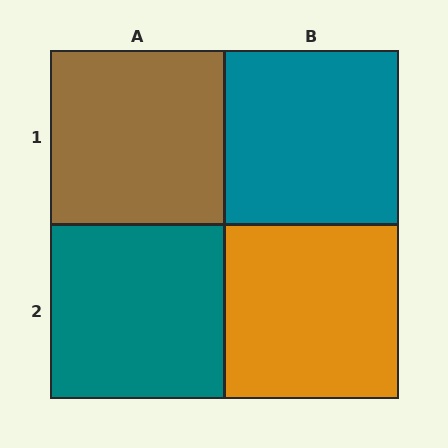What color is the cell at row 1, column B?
Teal.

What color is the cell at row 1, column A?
Brown.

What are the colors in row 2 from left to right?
Teal, orange.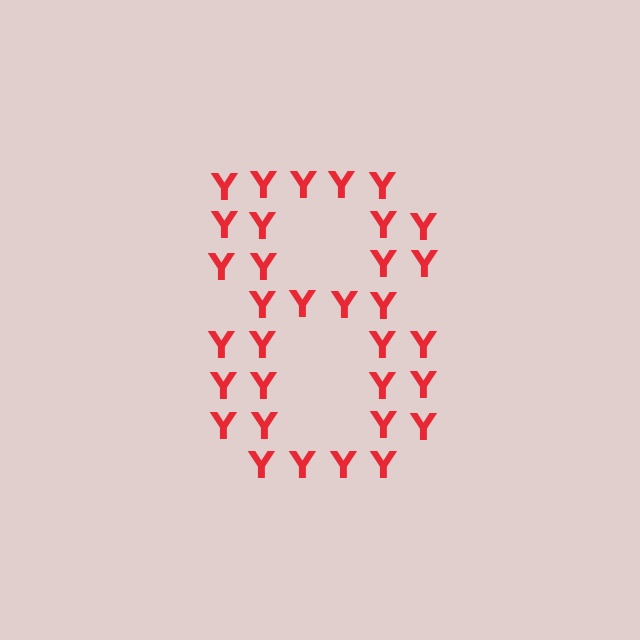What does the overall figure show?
The overall figure shows the digit 8.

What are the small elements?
The small elements are letter Y's.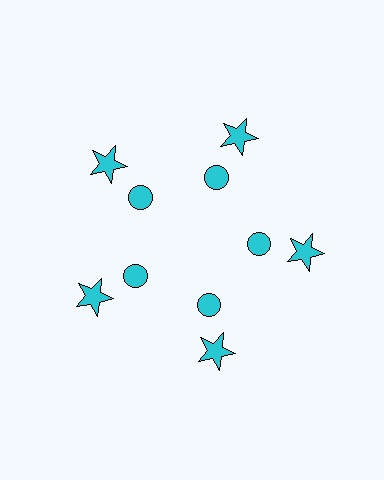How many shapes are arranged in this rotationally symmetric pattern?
There are 10 shapes, arranged in 5 groups of 2.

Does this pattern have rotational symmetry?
Yes, this pattern has 5-fold rotational symmetry. It looks the same after rotating 72 degrees around the center.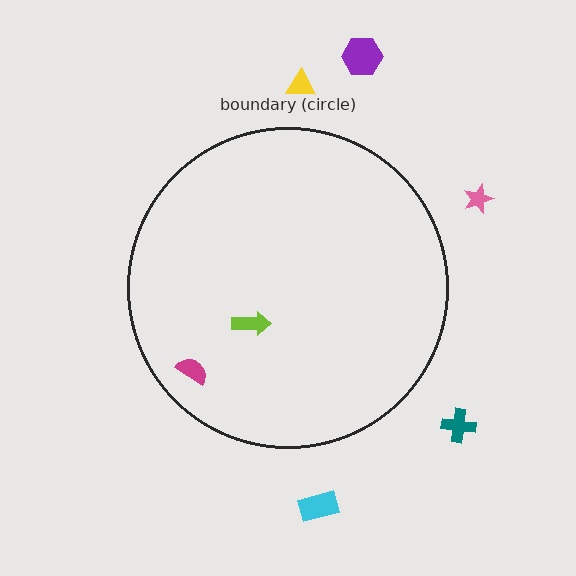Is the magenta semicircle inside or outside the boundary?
Inside.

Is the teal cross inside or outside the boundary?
Outside.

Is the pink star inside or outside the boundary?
Outside.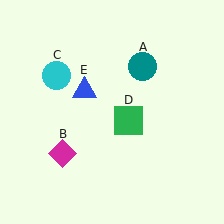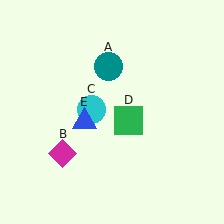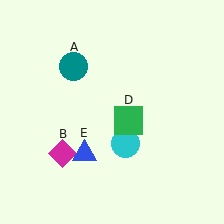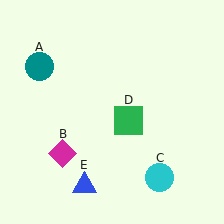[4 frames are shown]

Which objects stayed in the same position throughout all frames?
Magenta diamond (object B) and green square (object D) remained stationary.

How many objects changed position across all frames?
3 objects changed position: teal circle (object A), cyan circle (object C), blue triangle (object E).